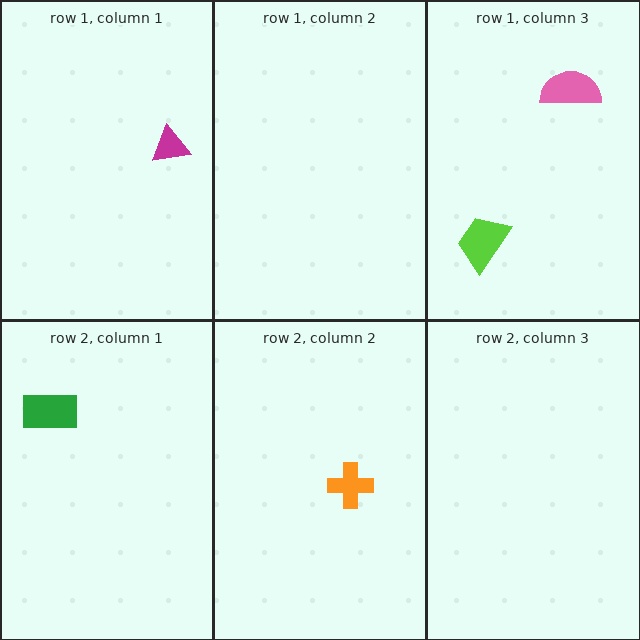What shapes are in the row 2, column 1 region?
The green rectangle.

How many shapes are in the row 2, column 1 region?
1.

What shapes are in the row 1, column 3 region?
The pink semicircle, the lime trapezoid.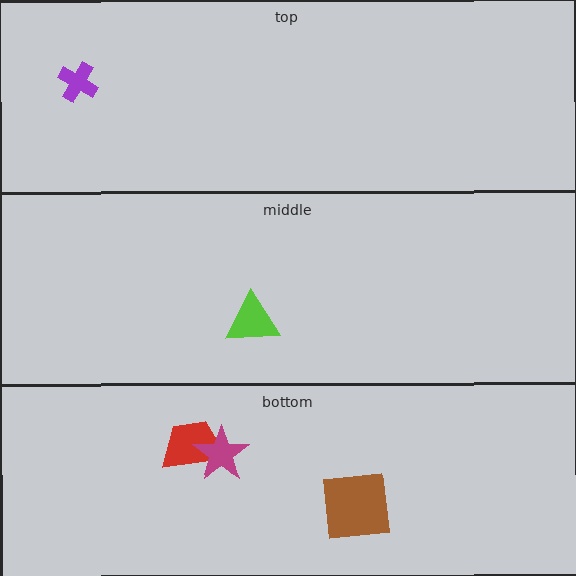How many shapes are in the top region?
1.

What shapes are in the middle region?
The lime triangle.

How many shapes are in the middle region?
1.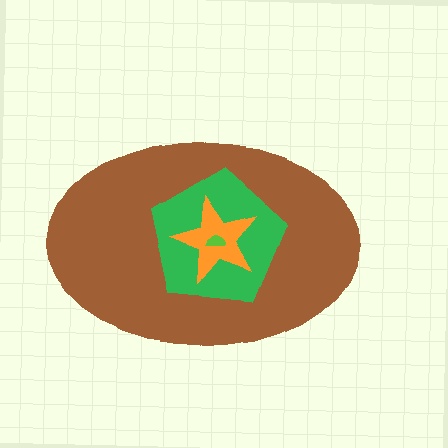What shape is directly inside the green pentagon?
The orange star.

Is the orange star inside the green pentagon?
Yes.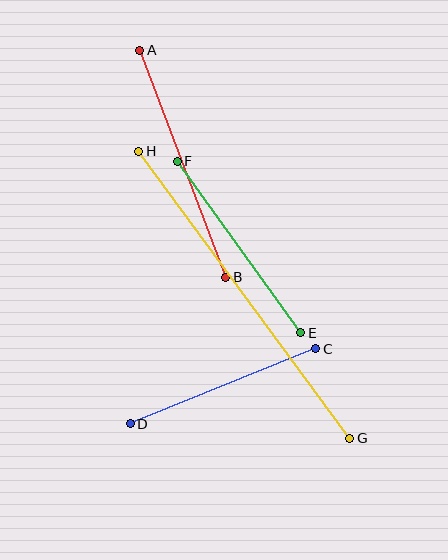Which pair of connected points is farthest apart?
Points G and H are farthest apart.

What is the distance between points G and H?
The distance is approximately 356 pixels.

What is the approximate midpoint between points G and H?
The midpoint is at approximately (244, 295) pixels.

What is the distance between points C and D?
The distance is approximately 200 pixels.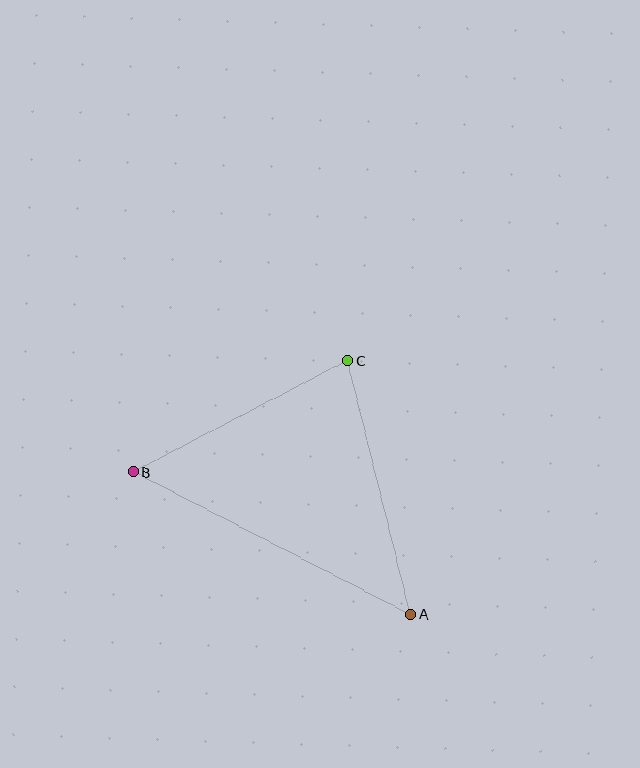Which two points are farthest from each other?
Points A and B are farthest from each other.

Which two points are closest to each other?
Points B and C are closest to each other.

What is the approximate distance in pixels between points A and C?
The distance between A and C is approximately 261 pixels.